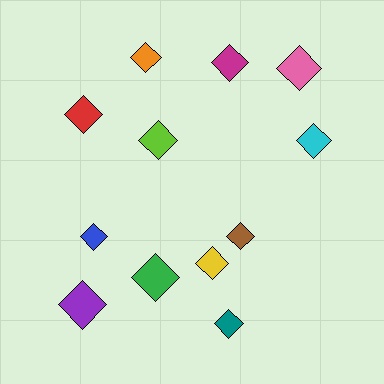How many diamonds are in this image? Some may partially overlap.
There are 12 diamonds.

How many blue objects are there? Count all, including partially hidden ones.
There is 1 blue object.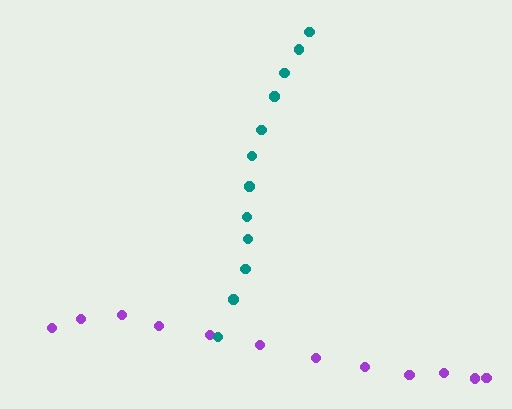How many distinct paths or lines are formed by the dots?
There are 2 distinct paths.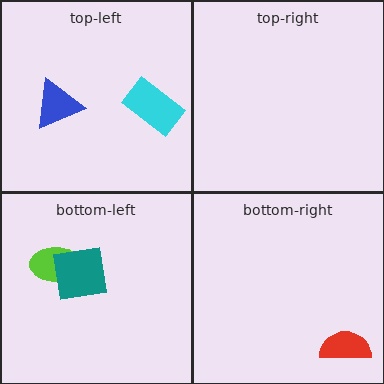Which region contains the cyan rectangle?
The top-left region.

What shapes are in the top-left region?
The blue triangle, the cyan rectangle.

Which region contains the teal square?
The bottom-left region.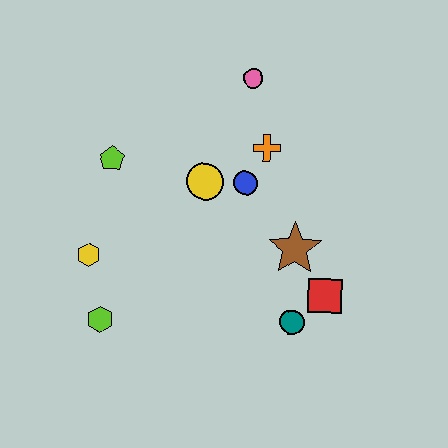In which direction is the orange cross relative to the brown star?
The orange cross is above the brown star.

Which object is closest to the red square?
The teal circle is closest to the red square.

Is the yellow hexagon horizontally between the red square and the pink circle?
No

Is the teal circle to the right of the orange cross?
Yes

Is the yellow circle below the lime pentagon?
Yes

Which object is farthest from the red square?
The lime pentagon is farthest from the red square.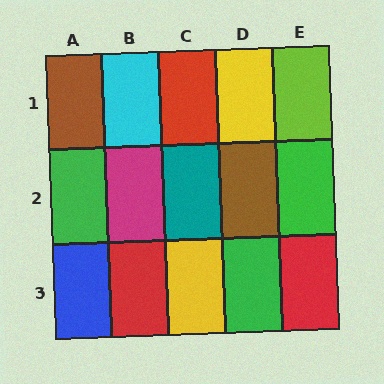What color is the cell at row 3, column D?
Green.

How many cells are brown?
2 cells are brown.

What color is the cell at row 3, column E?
Red.